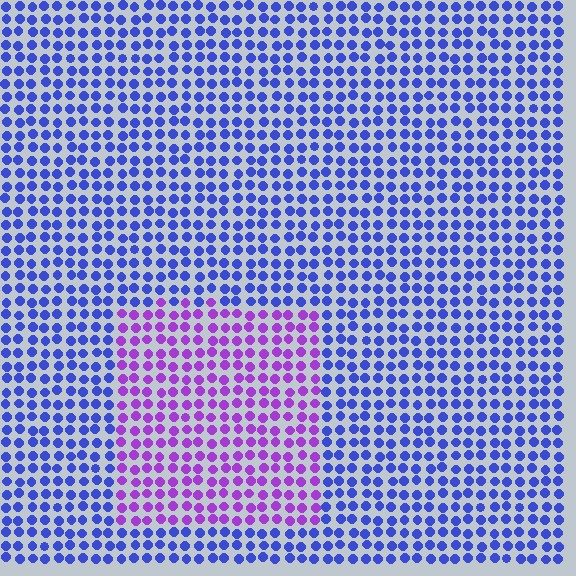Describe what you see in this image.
The image is filled with small blue elements in a uniform arrangement. A rectangle-shaped region is visible where the elements are tinted to a slightly different hue, forming a subtle color boundary.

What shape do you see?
I see a rectangle.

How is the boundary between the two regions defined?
The boundary is defined purely by a slight shift in hue (about 49 degrees). Spacing, size, and orientation are identical on both sides.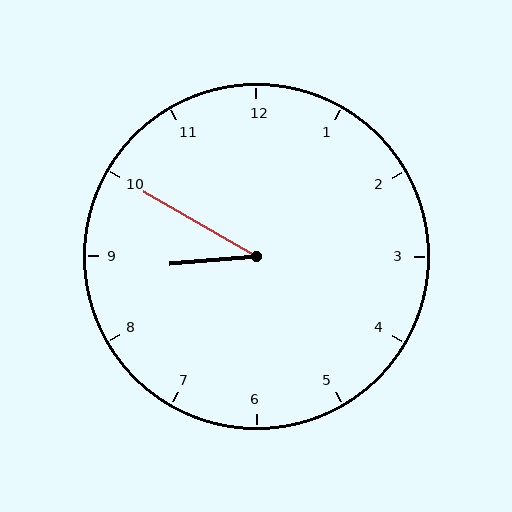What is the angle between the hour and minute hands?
Approximately 35 degrees.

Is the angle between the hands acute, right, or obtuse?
It is acute.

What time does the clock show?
8:50.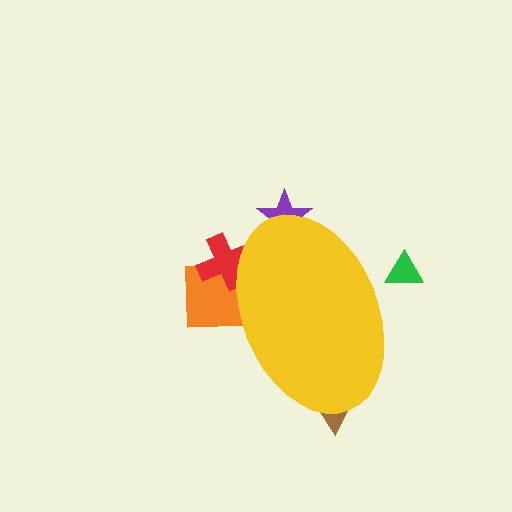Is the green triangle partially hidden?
Yes, the green triangle is partially hidden behind the yellow ellipse.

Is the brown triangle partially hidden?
Yes, the brown triangle is partially hidden behind the yellow ellipse.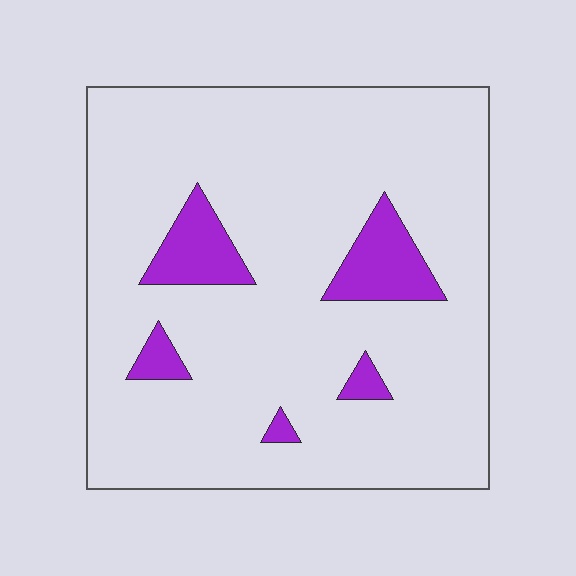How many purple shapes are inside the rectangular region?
5.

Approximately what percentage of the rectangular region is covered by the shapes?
Approximately 10%.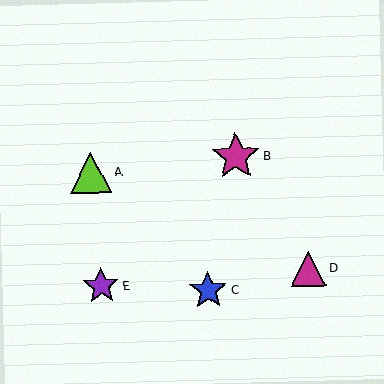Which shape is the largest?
The magenta star (labeled B) is the largest.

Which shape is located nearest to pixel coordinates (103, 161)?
The lime triangle (labeled A) at (91, 173) is nearest to that location.